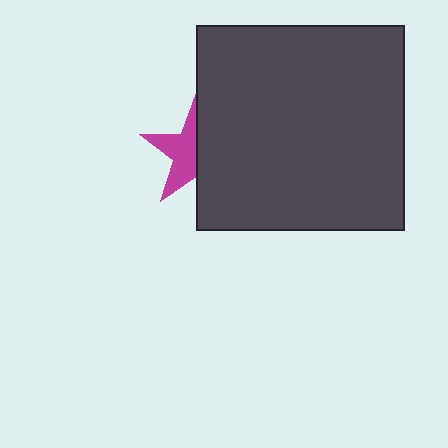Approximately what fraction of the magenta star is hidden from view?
Roughly 51% of the magenta star is hidden behind the dark gray rectangle.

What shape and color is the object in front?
The object in front is a dark gray rectangle.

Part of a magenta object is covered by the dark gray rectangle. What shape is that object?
It is a star.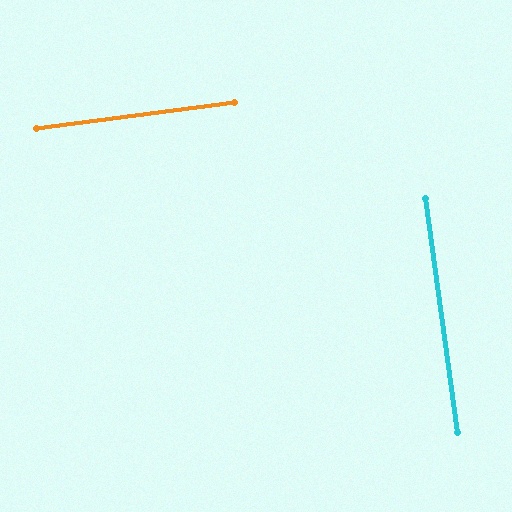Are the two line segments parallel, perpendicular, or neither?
Perpendicular — they meet at approximately 90°.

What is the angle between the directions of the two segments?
Approximately 90 degrees.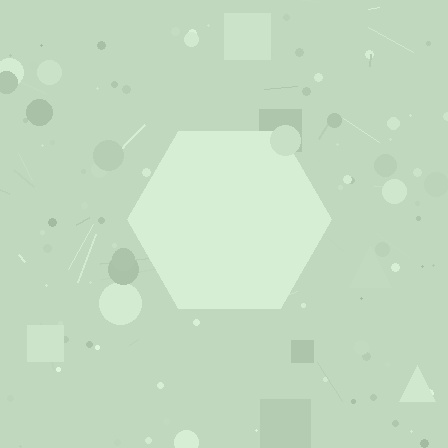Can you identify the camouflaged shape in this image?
The camouflaged shape is a hexagon.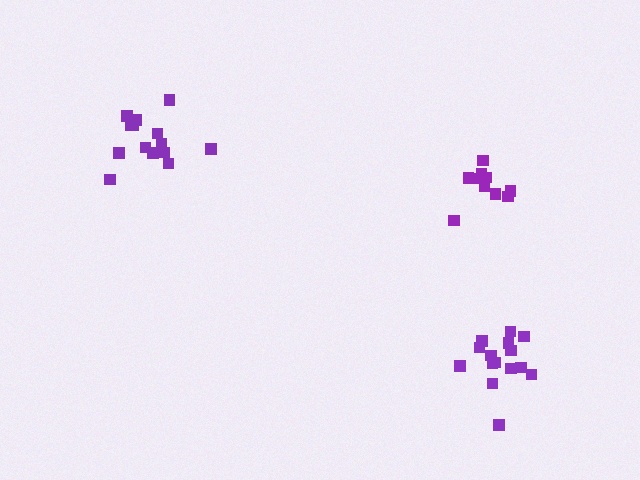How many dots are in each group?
Group 1: 15 dots, Group 2: 10 dots, Group 3: 15 dots (40 total).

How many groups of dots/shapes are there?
There are 3 groups.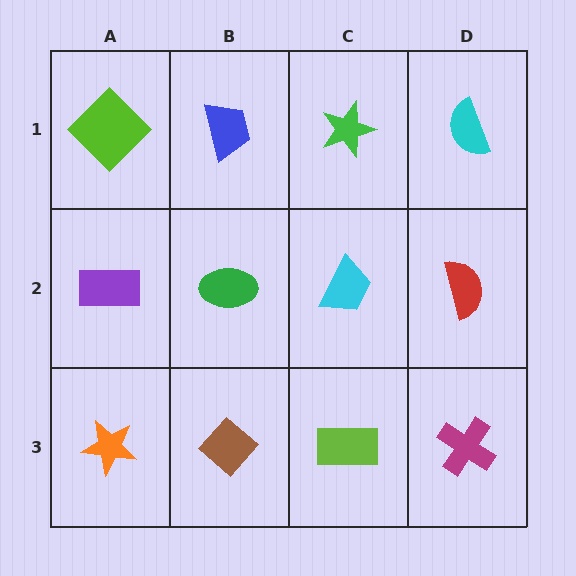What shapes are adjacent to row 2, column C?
A green star (row 1, column C), a lime rectangle (row 3, column C), a green ellipse (row 2, column B), a red semicircle (row 2, column D).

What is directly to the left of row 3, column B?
An orange star.